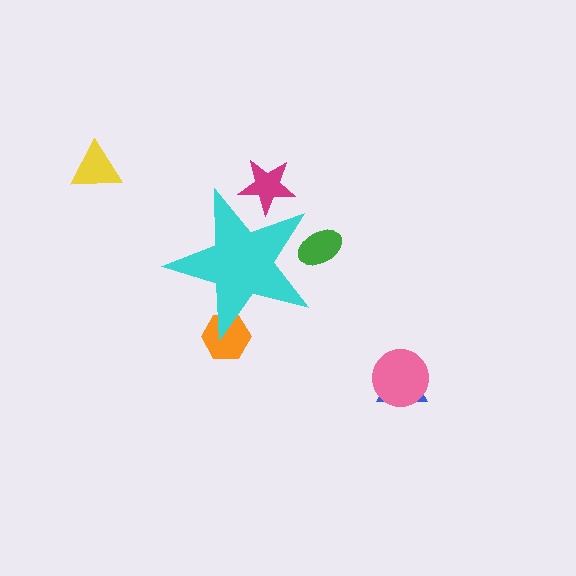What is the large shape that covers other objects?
A cyan star.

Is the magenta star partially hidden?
Yes, the magenta star is partially hidden behind the cyan star.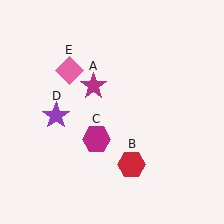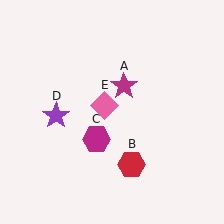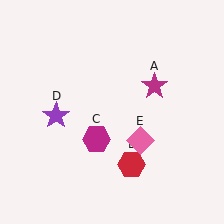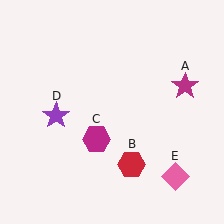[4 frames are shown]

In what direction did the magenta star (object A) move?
The magenta star (object A) moved right.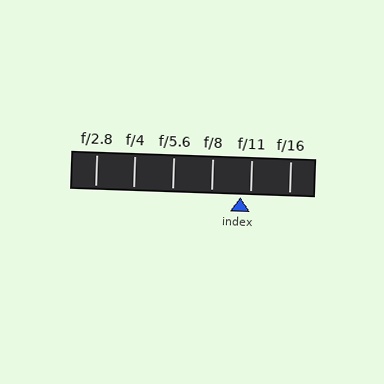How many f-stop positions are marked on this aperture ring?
There are 6 f-stop positions marked.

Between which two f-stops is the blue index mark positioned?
The index mark is between f/8 and f/11.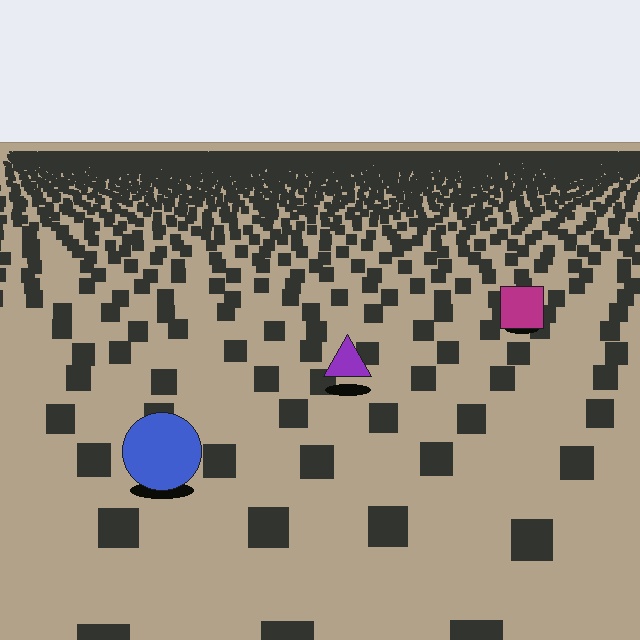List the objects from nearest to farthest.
From nearest to farthest: the blue circle, the purple triangle, the magenta square.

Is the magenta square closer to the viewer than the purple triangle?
No. The purple triangle is closer — you can tell from the texture gradient: the ground texture is coarser near it.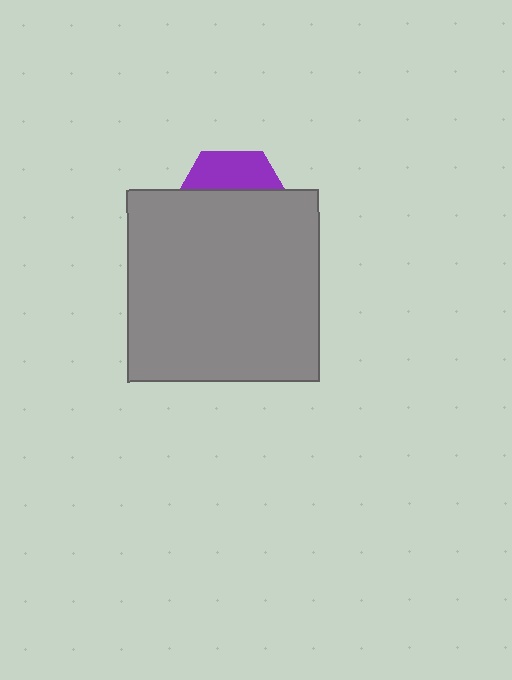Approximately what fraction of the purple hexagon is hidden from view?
Roughly 67% of the purple hexagon is hidden behind the gray square.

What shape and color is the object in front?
The object in front is a gray square.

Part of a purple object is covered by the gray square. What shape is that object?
It is a hexagon.